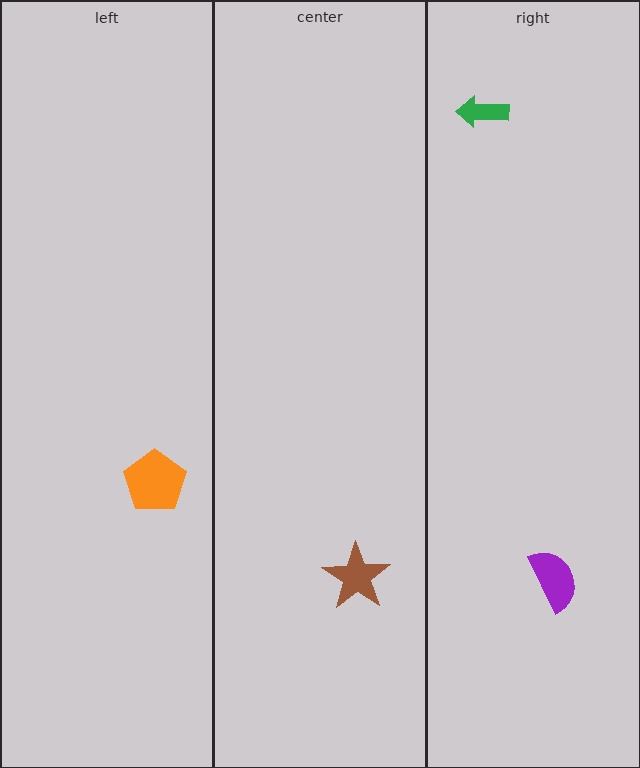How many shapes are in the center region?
1.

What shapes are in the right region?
The purple semicircle, the green arrow.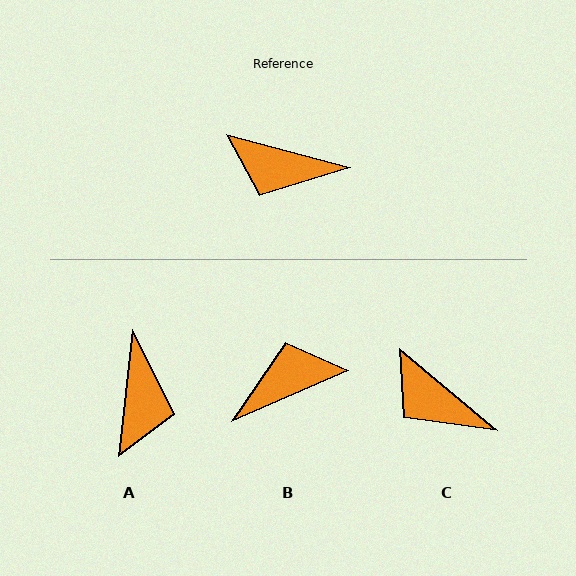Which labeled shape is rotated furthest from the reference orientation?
B, about 142 degrees away.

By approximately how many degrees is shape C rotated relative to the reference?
Approximately 25 degrees clockwise.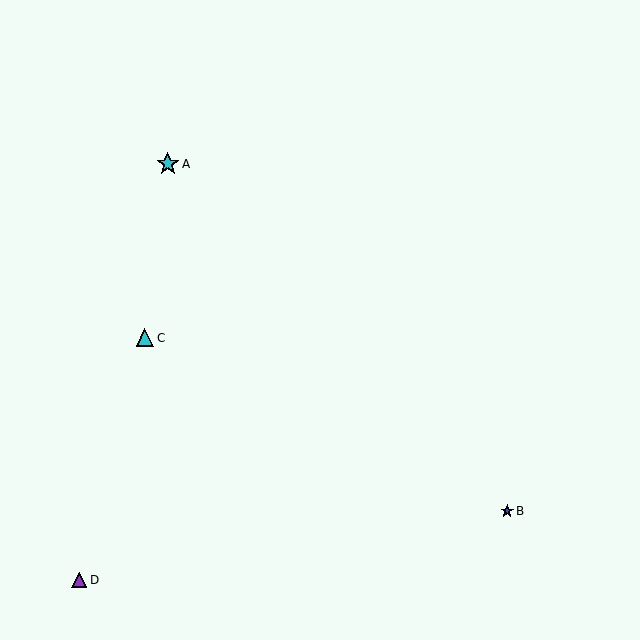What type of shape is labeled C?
Shape C is a cyan triangle.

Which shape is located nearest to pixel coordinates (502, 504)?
The blue star (labeled B) at (507, 511) is nearest to that location.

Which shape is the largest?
The cyan star (labeled A) is the largest.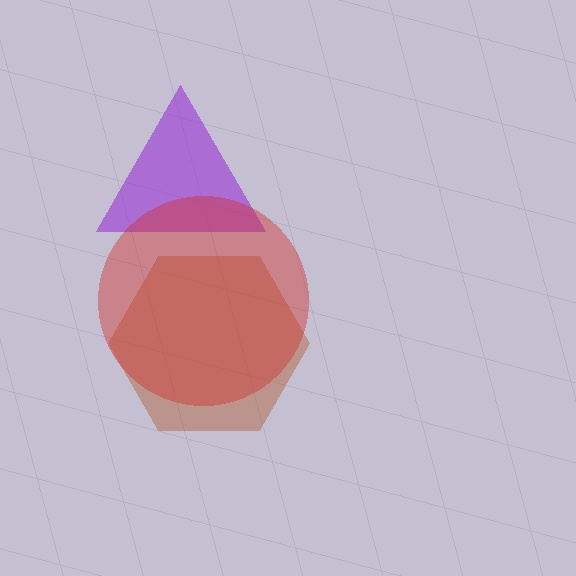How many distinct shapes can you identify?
There are 3 distinct shapes: a brown hexagon, a purple triangle, a red circle.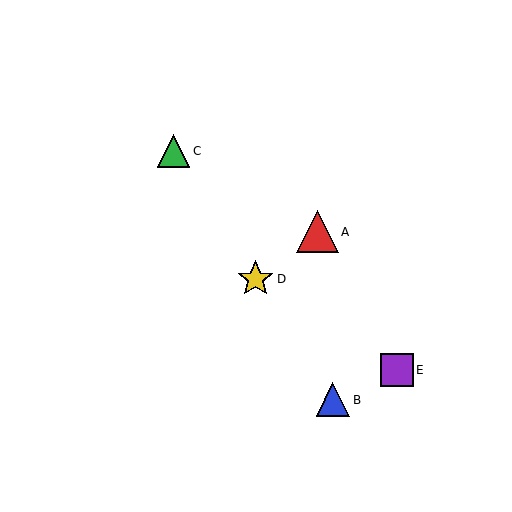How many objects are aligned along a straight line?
3 objects (B, C, D) are aligned along a straight line.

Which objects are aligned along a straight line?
Objects B, C, D are aligned along a straight line.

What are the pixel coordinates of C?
Object C is at (174, 151).